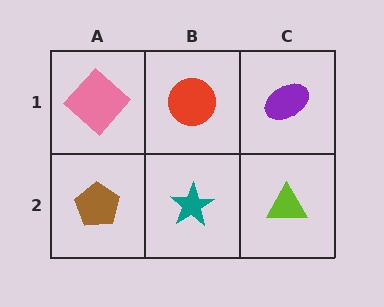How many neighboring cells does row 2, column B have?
3.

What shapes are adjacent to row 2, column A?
A pink diamond (row 1, column A), a teal star (row 2, column B).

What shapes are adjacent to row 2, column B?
A red circle (row 1, column B), a brown pentagon (row 2, column A), a lime triangle (row 2, column C).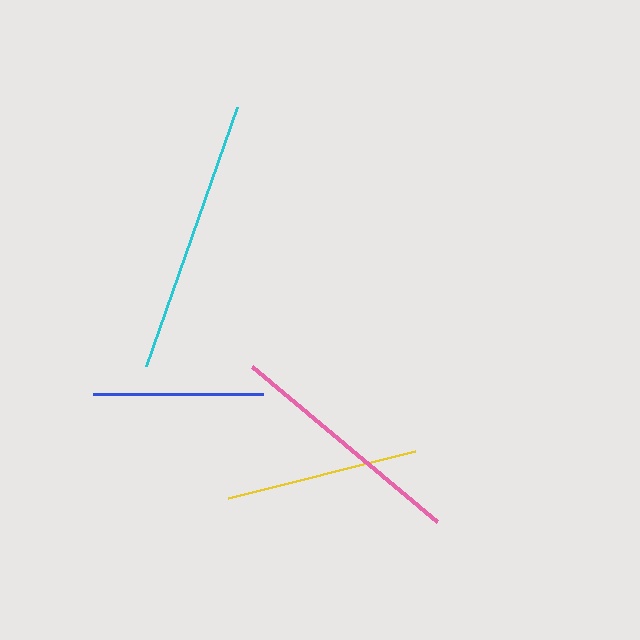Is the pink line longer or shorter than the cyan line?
The cyan line is longer than the pink line.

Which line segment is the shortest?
The blue line is the shortest at approximately 170 pixels.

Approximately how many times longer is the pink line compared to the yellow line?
The pink line is approximately 1.2 times the length of the yellow line.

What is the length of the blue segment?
The blue segment is approximately 170 pixels long.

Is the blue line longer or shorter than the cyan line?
The cyan line is longer than the blue line.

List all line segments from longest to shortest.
From longest to shortest: cyan, pink, yellow, blue.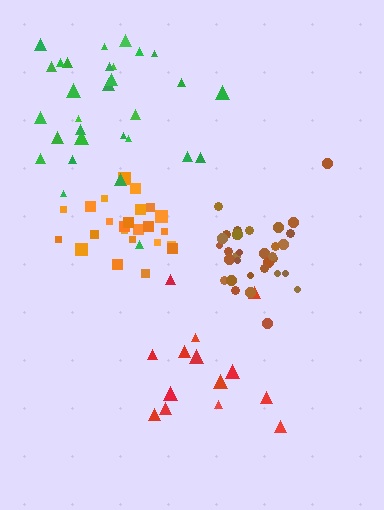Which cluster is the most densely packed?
Brown.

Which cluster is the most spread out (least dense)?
Red.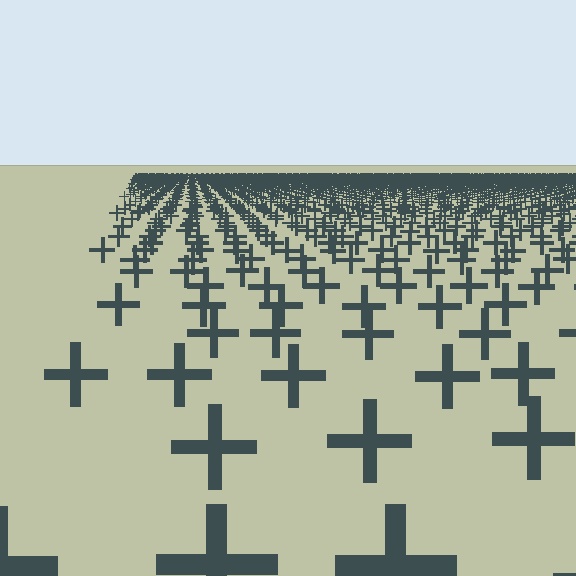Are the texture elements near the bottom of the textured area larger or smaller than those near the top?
Larger. Near the bottom, elements are closer to the viewer and appear at a bigger on-screen size.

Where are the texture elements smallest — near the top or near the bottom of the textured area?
Near the top.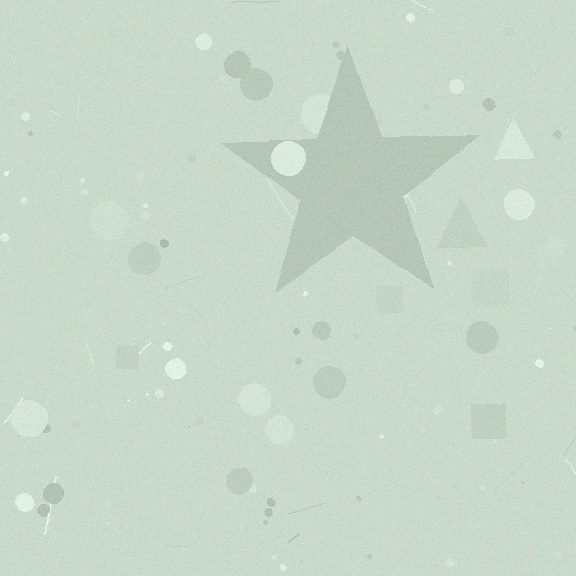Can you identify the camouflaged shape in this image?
The camouflaged shape is a star.